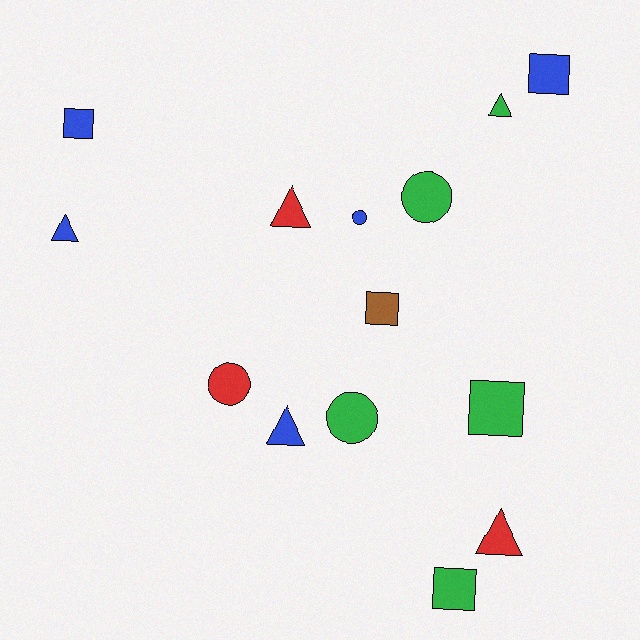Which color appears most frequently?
Green, with 5 objects.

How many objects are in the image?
There are 14 objects.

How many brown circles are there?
There are no brown circles.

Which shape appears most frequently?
Square, with 5 objects.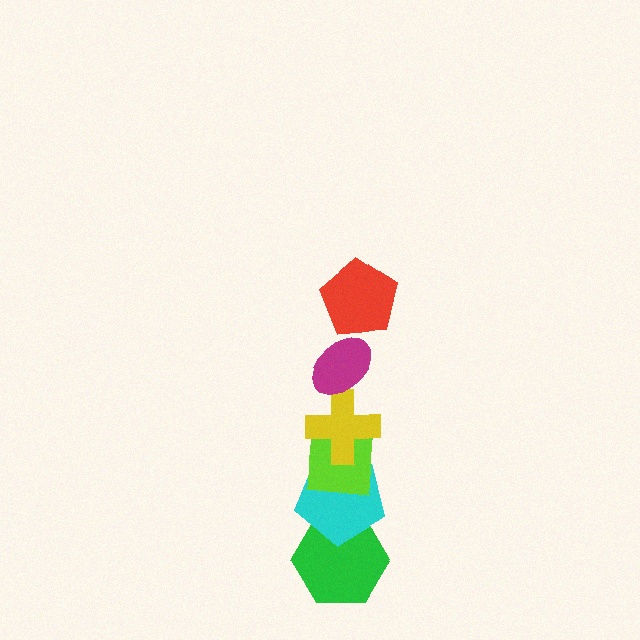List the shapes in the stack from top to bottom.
From top to bottom: the red pentagon, the magenta ellipse, the yellow cross, the lime square, the cyan pentagon, the green hexagon.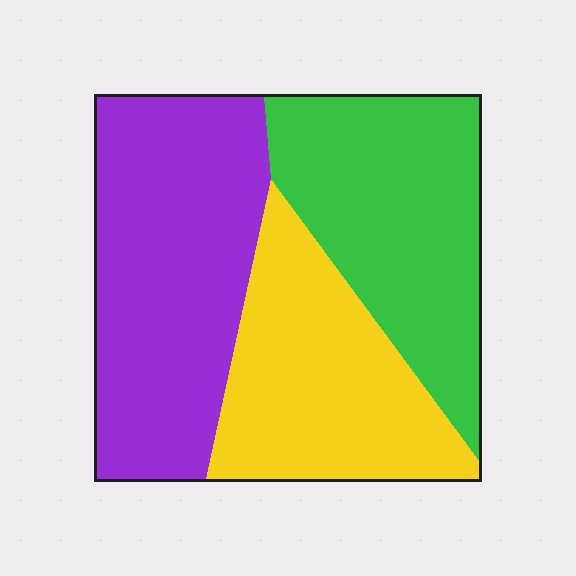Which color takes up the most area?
Purple, at roughly 40%.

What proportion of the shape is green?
Green takes up between a quarter and a half of the shape.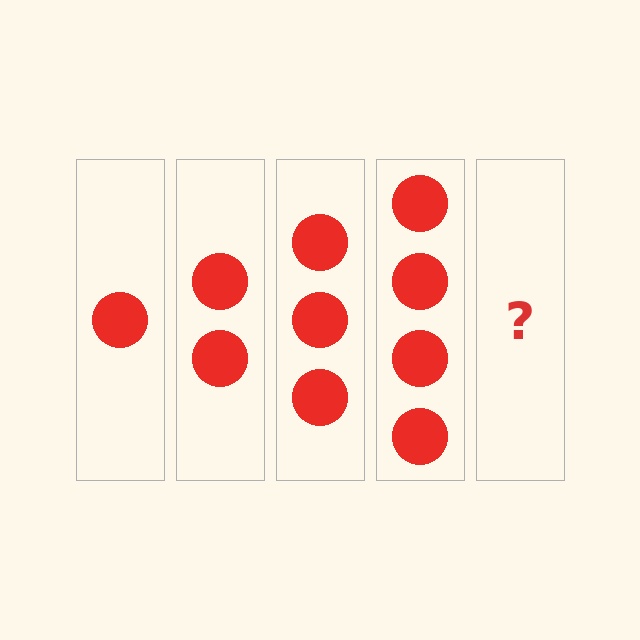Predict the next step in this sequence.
The next step is 5 circles.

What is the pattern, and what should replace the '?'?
The pattern is that each step adds one more circle. The '?' should be 5 circles.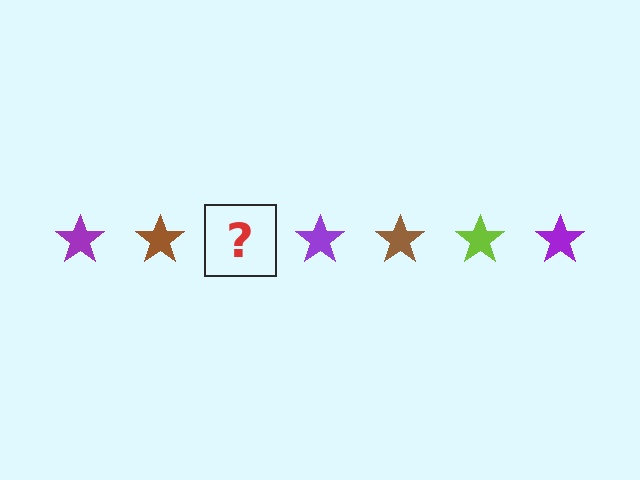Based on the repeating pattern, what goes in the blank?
The blank should be a lime star.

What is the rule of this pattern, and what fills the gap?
The rule is that the pattern cycles through purple, brown, lime stars. The gap should be filled with a lime star.